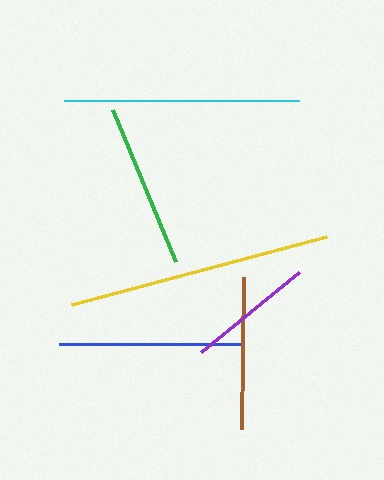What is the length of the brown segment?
The brown segment is approximately 152 pixels long.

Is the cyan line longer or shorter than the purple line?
The cyan line is longer than the purple line.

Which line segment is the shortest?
The purple line is the shortest at approximately 127 pixels.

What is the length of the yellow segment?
The yellow segment is approximately 264 pixels long.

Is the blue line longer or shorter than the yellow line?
The yellow line is longer than the blue line.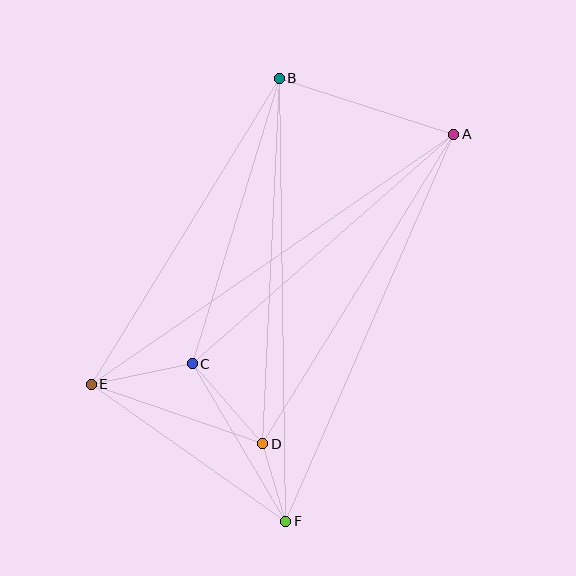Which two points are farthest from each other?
Points B and F are farthest from each other.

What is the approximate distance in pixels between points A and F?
The distance between A and F is approximately 422 pixels.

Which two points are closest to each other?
Points D and F are closest to each other.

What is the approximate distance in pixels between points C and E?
The distance between C and E is approximately 103 pixels.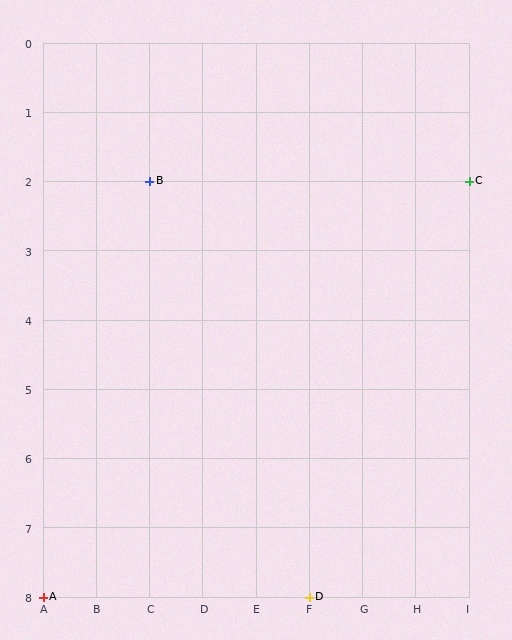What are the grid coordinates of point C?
Point C is at grid coordinates (I, 2).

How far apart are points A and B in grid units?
Points A and B are 2 columns and 6 rows apart (about 6.3 grid units diagonally).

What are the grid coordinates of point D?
Point D is at grid coordinates (F, 8).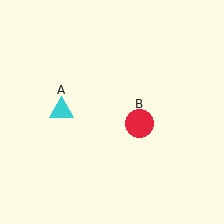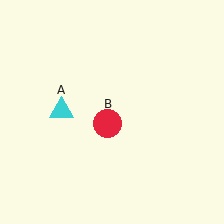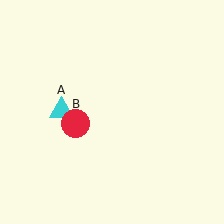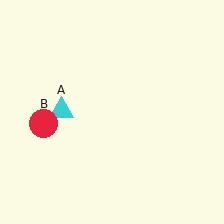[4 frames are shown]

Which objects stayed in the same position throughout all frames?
Cyan triangle (object A) remained stationary.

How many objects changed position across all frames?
1 object changed position: red circle (object B).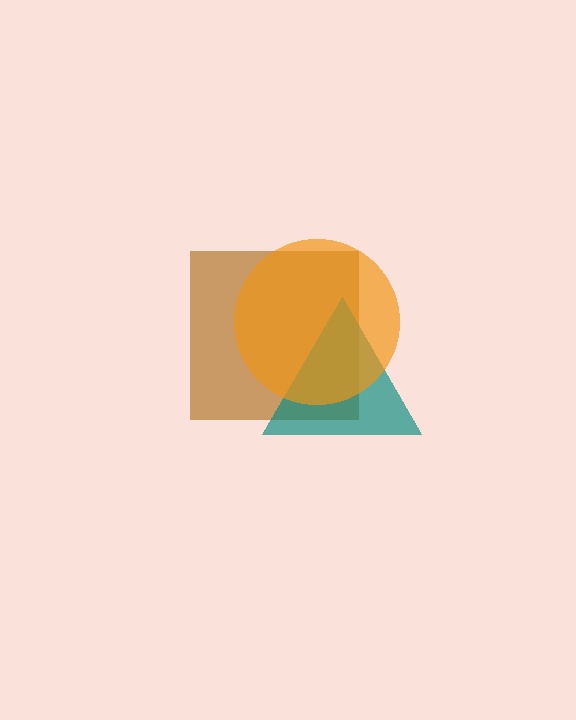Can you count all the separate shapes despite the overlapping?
Yes, there are 3 separate shapes.